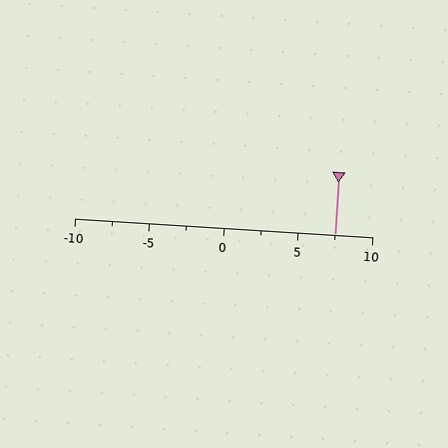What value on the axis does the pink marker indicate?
The marker indicates approximately 7.5.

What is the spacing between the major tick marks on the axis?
The major ticks are spaced 5 apart.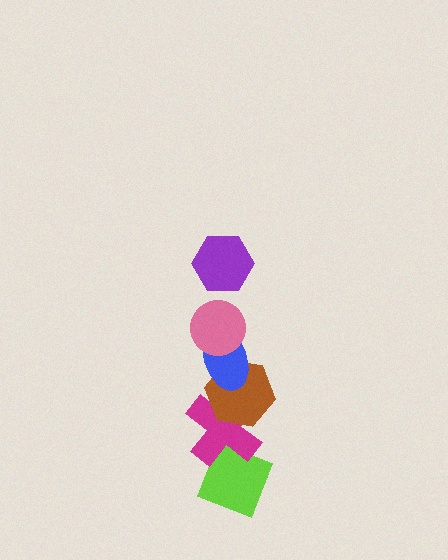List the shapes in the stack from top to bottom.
From top to bottom: the purple hexagon, the pink circle, the blue ellipse, the brown hexagon, the magenta cross, the lime diamond.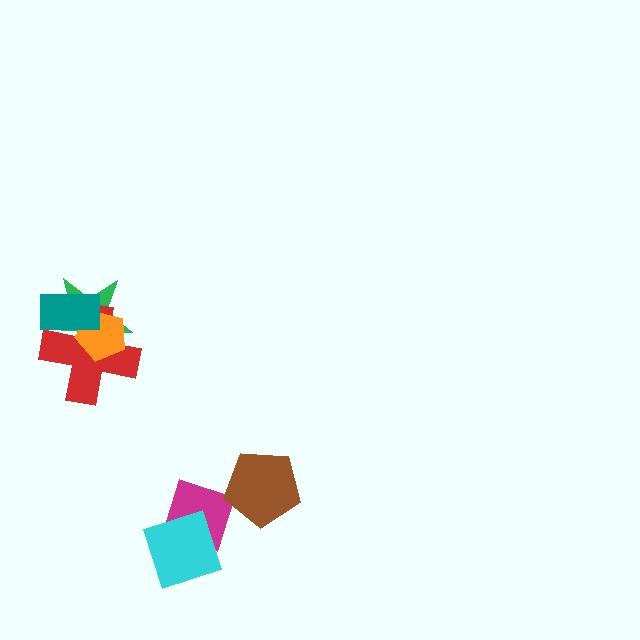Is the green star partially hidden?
Yes, it is partially covered by another shape.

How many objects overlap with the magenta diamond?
2 objects overlap with the magenta diamond.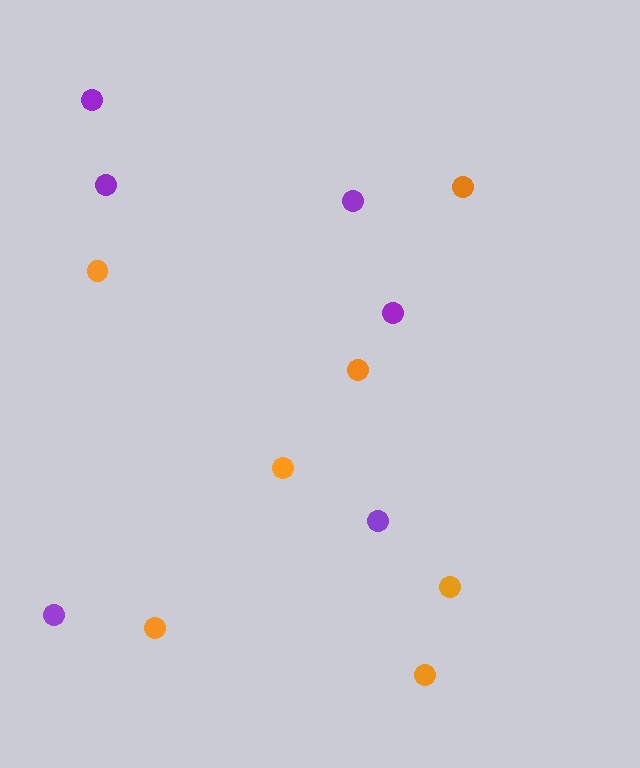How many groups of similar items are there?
There are 2 groups: one group of orange circles (7) and one group of purple circles (6).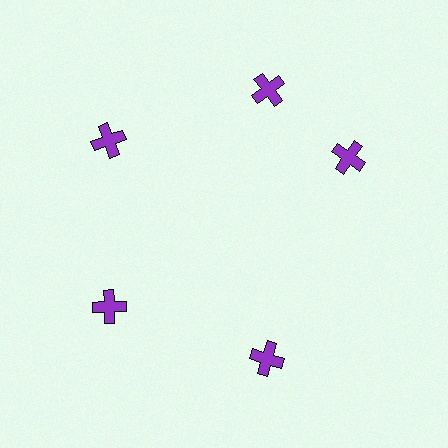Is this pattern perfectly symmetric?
No. The 5 purple crosses are arranged in a ring, but one element near the 3 o'clock position is rotated out of alignment along the ring, breaking the 5-fold rotational symmetry.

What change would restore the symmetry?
The symmetry would be restored by rotating it back into even spacing with its neighbors so that all 5 crosses sit at equal angles and equal distance from the center.